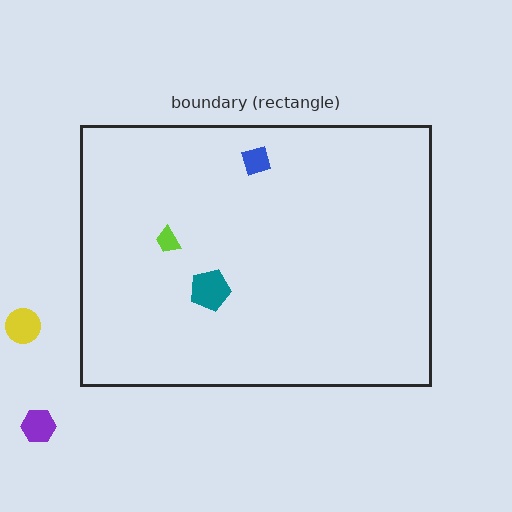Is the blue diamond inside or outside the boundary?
Inside.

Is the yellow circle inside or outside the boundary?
Outside.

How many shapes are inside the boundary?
3 inside, 2 outside.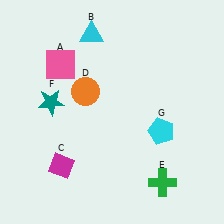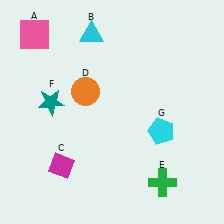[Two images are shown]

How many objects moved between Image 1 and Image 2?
1 object moved between the two images.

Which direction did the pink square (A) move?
The pink square (A) moved up.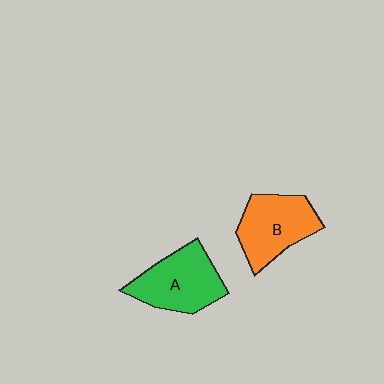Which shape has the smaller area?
Shape B (orange).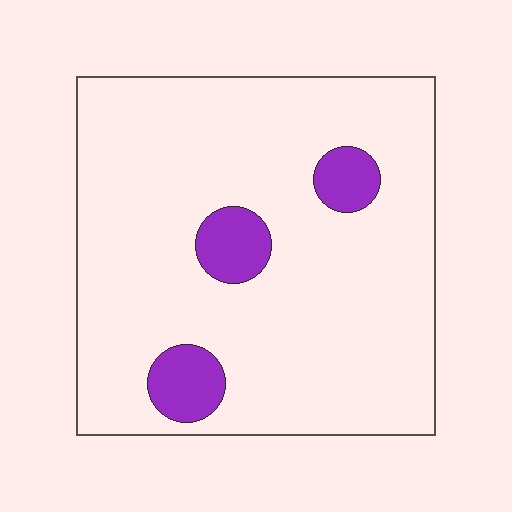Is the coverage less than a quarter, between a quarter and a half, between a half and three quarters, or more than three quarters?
Less than a quarter.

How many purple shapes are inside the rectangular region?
3.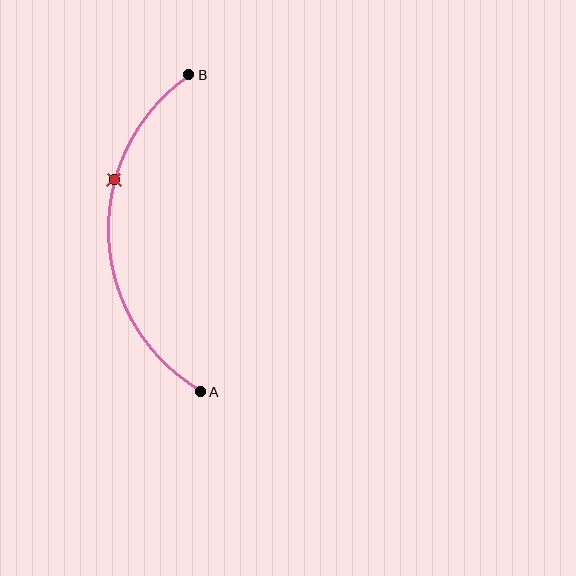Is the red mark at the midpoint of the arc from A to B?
No. The red mark lies on the arc but is closer to endpoint B. The arc midpoint would be at the point on the curve equidistant along the arc from both A and B.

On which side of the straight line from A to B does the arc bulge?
The arc bulges to the left of the straight line connecting A and B.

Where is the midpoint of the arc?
The arc midpoint is the point on the curve farthest from the straight line joining A and B. It sits to the left of that line.